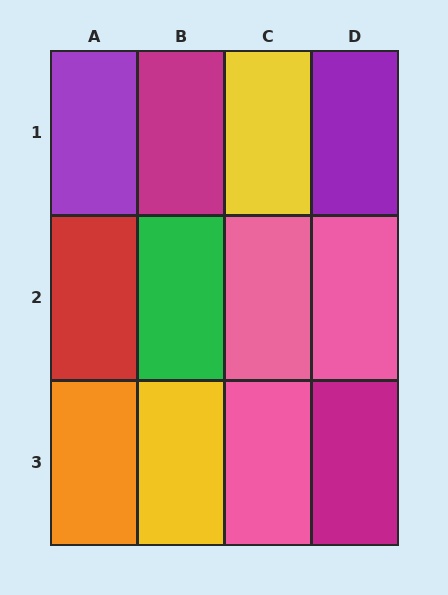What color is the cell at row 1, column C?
Yellow.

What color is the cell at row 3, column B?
Yellow.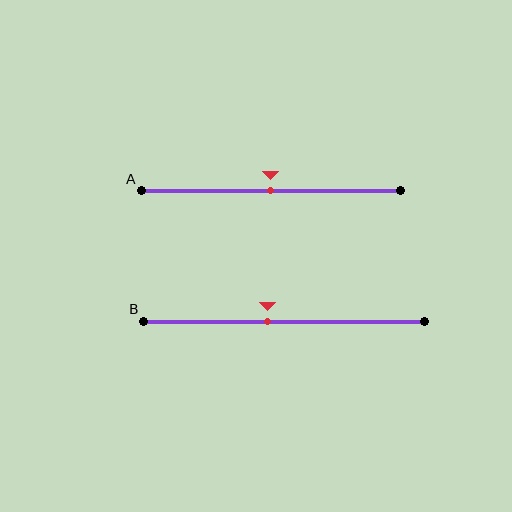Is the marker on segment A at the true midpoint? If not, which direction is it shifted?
Yes, the marker on segment A is at the true midpoint.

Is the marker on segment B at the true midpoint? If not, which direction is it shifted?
No, the marker on segment B is shifted to the left by about 6% of the segment length.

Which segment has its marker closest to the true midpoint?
Segment A has its marker closest to the true midpoint.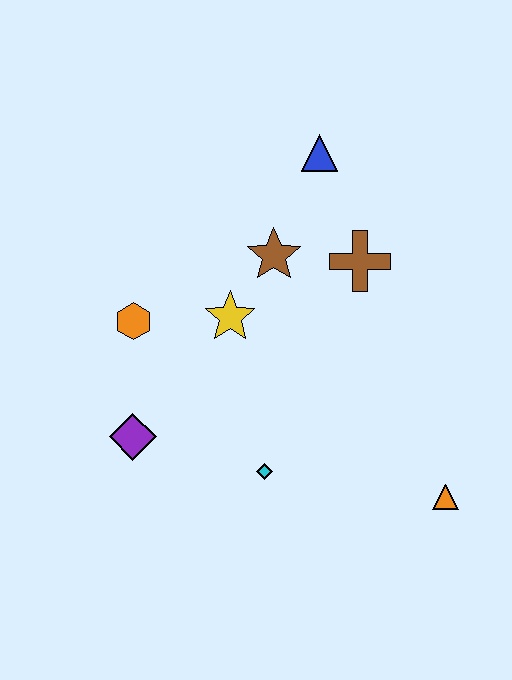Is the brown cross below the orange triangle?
No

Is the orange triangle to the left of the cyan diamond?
No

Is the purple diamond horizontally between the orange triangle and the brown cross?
No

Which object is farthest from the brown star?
The orange triangle is farthest from the brown star.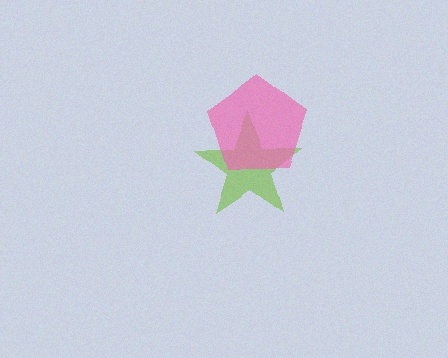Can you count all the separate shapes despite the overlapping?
Yes, there are 2 separate shapes.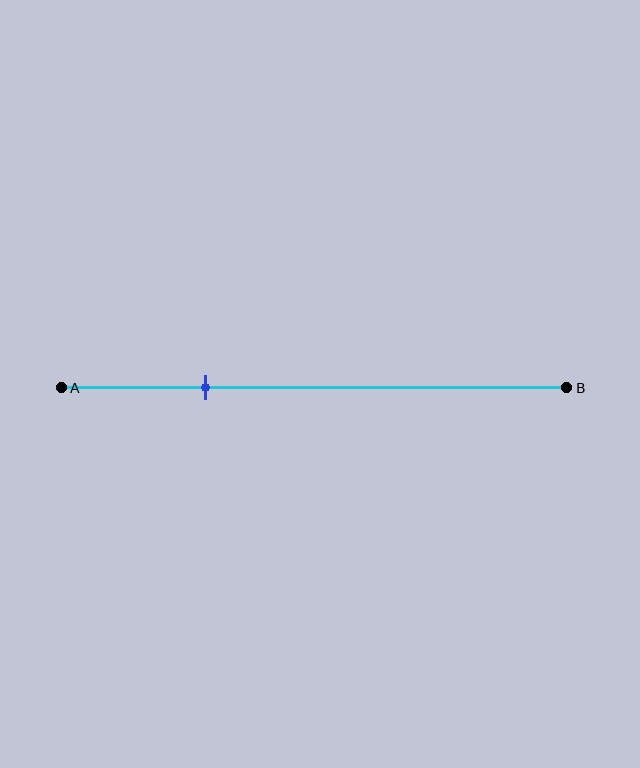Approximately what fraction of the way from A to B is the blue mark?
The blue mark is approximately 30% of the way from A to B.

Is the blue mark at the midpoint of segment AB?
No, the mark is at about 30% from A, not at the 50% midpoint.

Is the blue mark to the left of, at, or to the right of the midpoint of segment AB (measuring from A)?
The blue mark is to the left of the midpoint of segment AB.